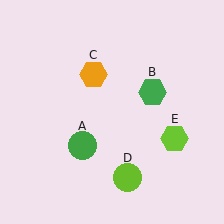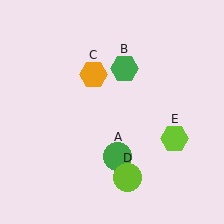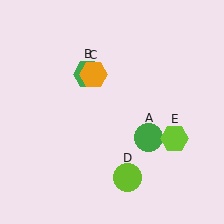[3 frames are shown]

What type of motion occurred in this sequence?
The green circle (object A), green hexagon (object B) rotated counterclockwise around the center of the scene.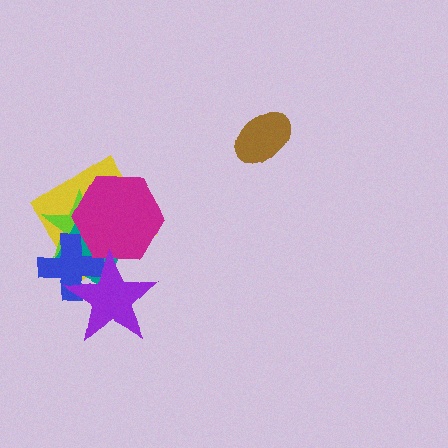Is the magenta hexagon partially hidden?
Yes, it is partially covered by another shape.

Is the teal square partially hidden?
Yes, it is partially covered by another shape.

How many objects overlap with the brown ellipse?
0 objects overlap with the brown ellipse.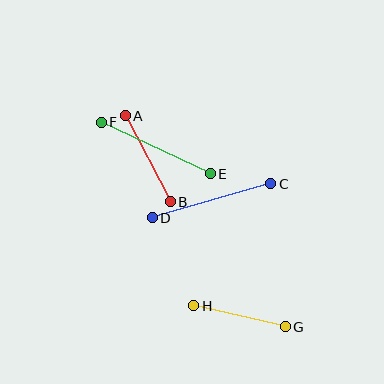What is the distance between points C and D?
The distance is approximately 123 pixels.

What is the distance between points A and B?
The distance is approximately 97 pixels.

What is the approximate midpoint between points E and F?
The midpoint is at approximately (156, 148) pixels.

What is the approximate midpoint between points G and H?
The midpoint is at approximately (239, 316) pixels.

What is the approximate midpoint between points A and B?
The midpoint is at approximately (148, 159) pixels.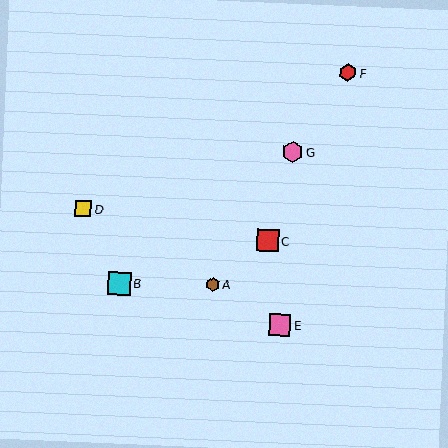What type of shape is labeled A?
Shape A is a brown hexagon.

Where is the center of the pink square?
The center of the pink square is at (280, 325).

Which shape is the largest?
The cyan square (labeled B) is the largest.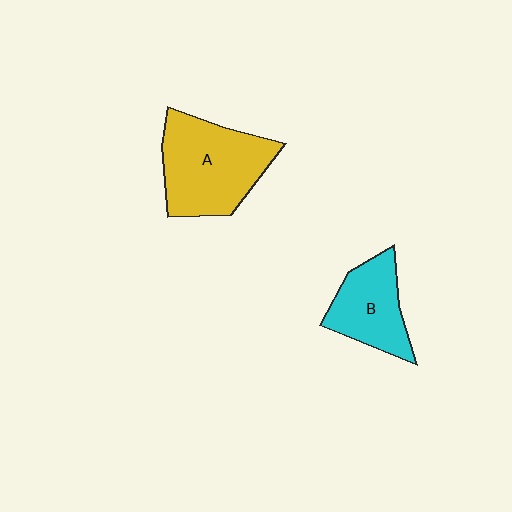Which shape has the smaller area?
Shape B (cyan).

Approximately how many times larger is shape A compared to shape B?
Approximately 1.5 times.